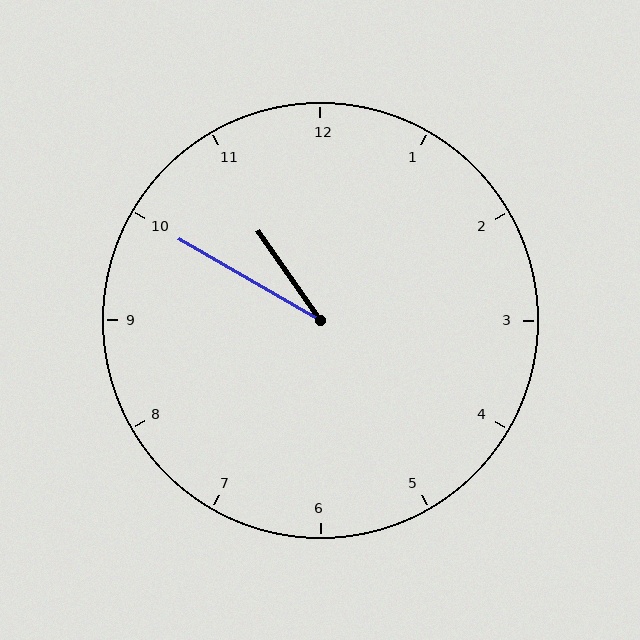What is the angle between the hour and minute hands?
Approximately 25 degrees.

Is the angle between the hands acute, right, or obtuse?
It is acute.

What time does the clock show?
10:50.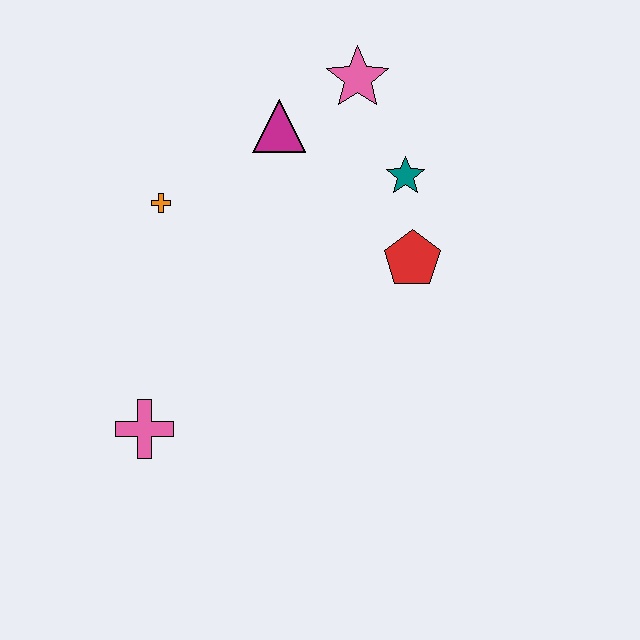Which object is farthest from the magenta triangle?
The pink cross is farthest from the magenta triangle.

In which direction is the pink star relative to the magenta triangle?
The pink star is to the right of the magenta triangle.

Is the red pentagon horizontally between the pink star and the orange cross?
No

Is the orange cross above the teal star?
No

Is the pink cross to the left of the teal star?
Yes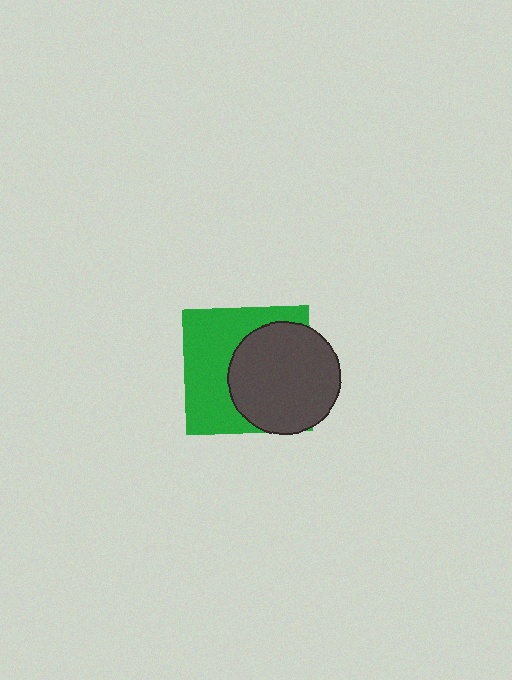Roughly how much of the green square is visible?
About half of it is visible (roughly 50%).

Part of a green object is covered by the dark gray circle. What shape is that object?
It is a square.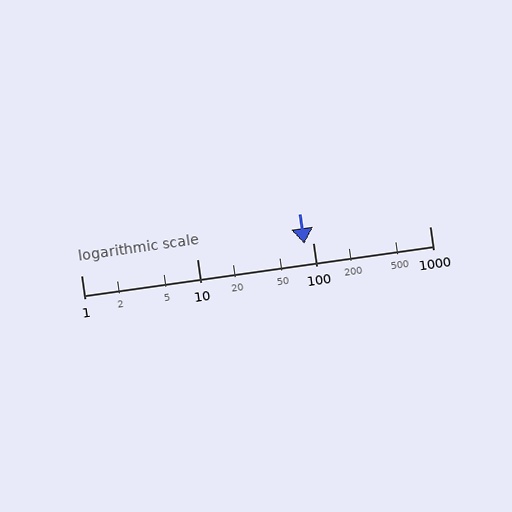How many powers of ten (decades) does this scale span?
The scale spans 3 decades, from 1 to 1000.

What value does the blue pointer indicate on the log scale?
The pointer indicates approximately 83.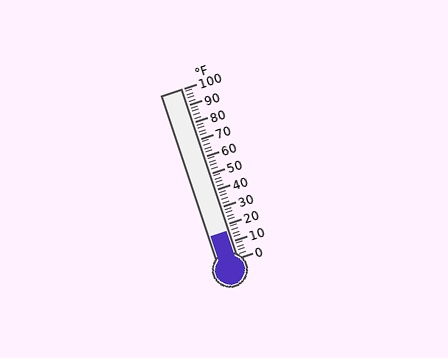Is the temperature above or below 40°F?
The temperature is below 40°F.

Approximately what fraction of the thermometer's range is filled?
The thermometer is filled to approximately 15% of its range.